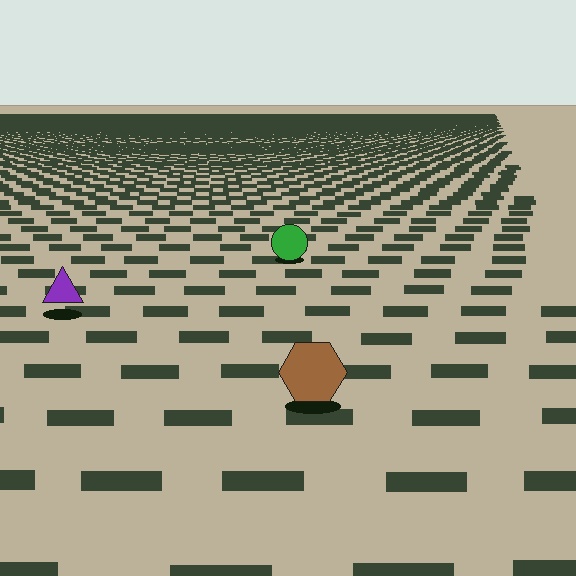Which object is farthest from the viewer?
The green circle is farthest from the viewer. It appears smaller and the ground texture around it is denser.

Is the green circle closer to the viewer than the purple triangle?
No. The purple triangle is closer — you can tell from the texture gradient: the ground texture is coarser near it.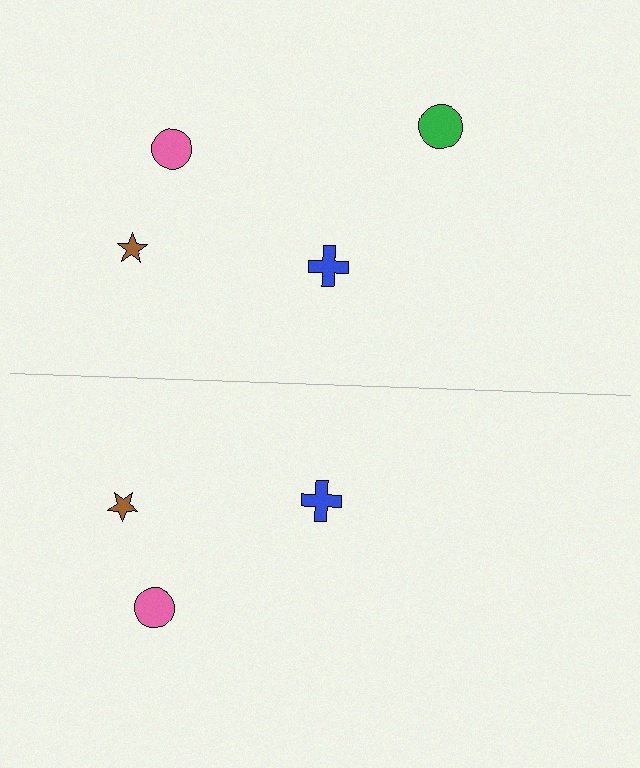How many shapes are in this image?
There are 7 shapes in this image.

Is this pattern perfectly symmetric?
No, the pattern is not perfectly symmetric. A green circle is missing from the bottom side.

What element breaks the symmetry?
A green circle is missing from the bottom side.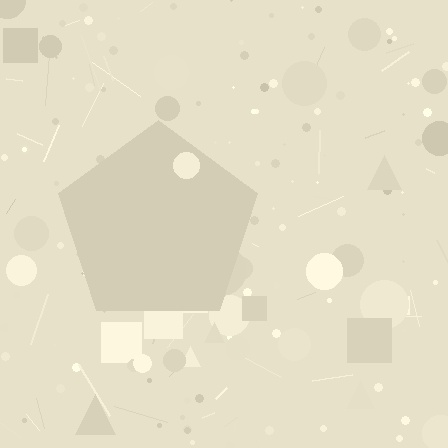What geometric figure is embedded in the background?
A pentagon is embedded in the background.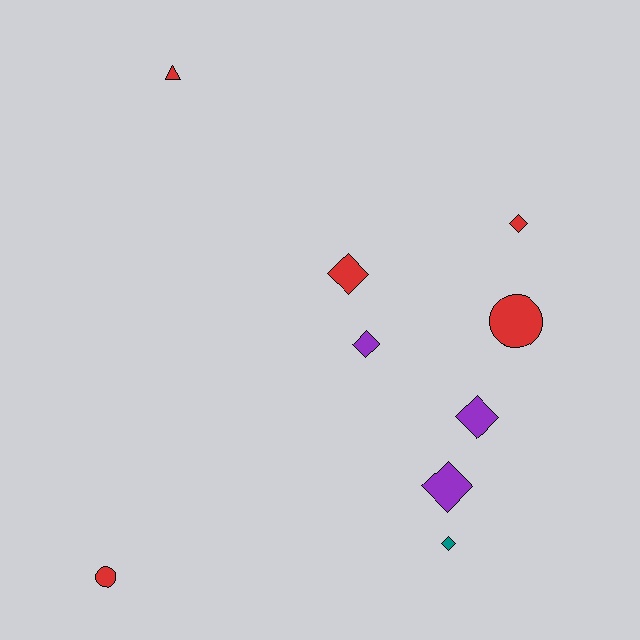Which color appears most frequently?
Red, with 5 objects.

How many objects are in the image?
There are 9 objects.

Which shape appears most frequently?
Diamond, with 6 objects.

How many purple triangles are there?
There are no purple triangles.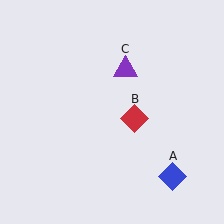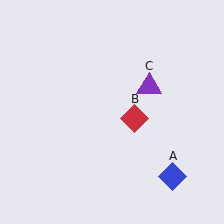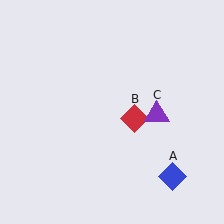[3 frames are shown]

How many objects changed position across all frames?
1 object changed position: purple triangle (object C).